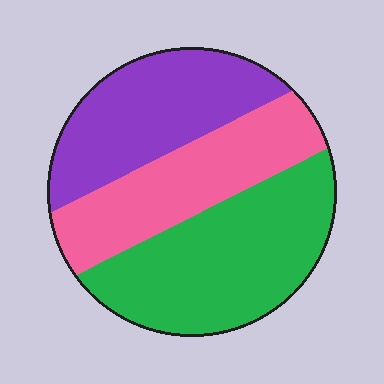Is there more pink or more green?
Green.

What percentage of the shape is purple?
Purple takes up between a quarter and a half of the shape.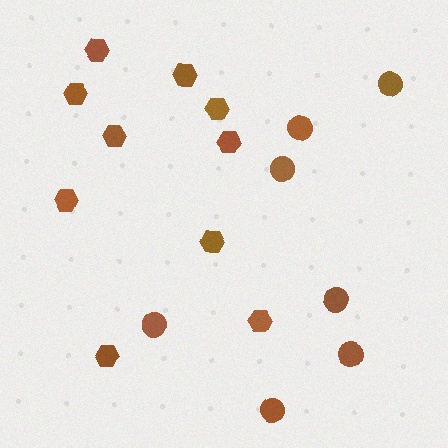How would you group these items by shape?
There are 2 groups: one group of hexagons (10) and one group of circles (7).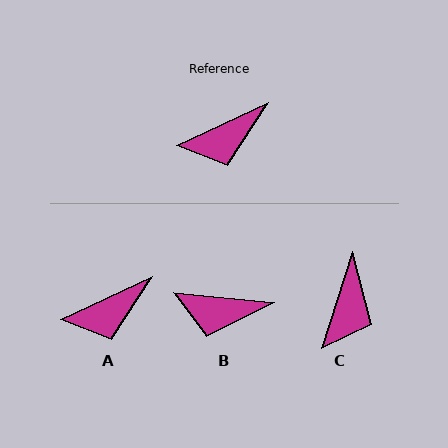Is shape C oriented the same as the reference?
No, it is off by about 47 degrees.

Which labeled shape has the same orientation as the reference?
A.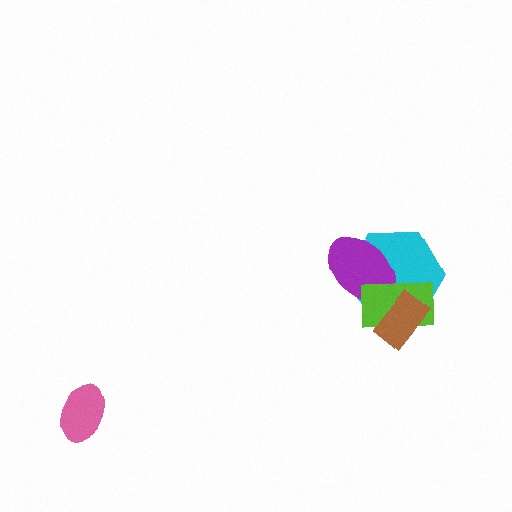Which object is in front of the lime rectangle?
The brown rectangle is in front of the lime rectangle.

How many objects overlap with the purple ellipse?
2 objects overlap with the purple ellipse.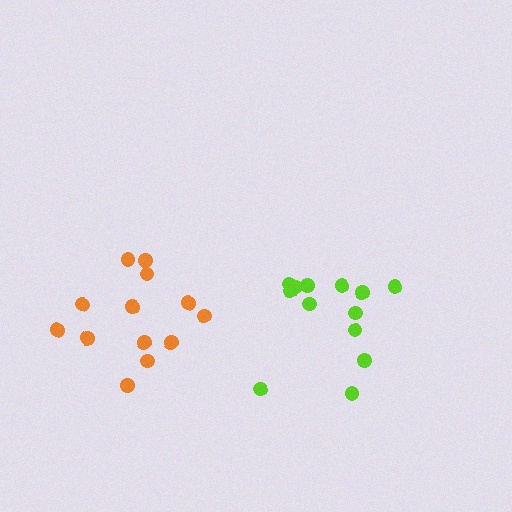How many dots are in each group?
Group 1: 13 dots, Group 2: 13 dots (26 total).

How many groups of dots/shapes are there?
There are 2 groups.